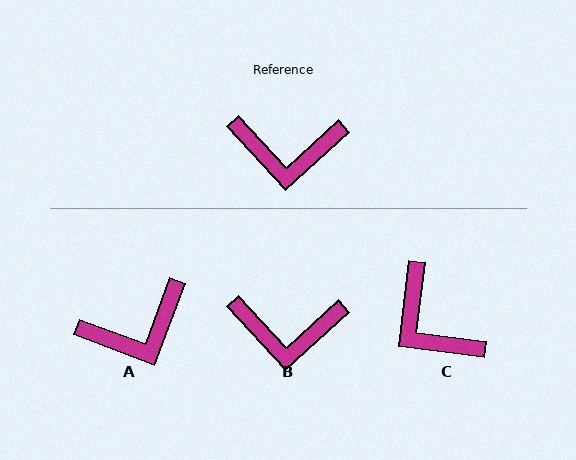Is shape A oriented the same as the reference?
No, it is off by about 27 degrees.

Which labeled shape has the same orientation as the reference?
B.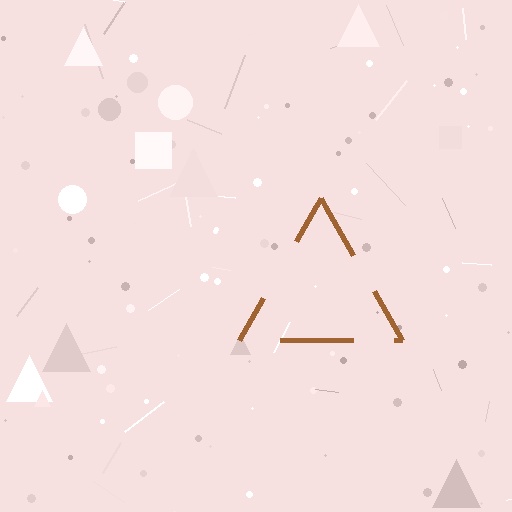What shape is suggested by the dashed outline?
The dashed outline suggests a triangle.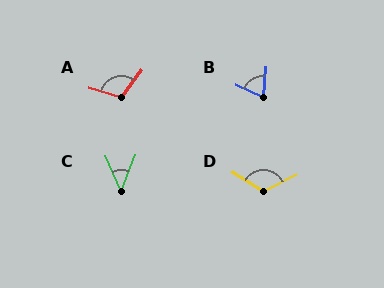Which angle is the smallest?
C, at approximately 45 degrees.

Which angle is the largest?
D, at approximately 122 degrees.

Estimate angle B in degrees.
Approximately 69 degrees.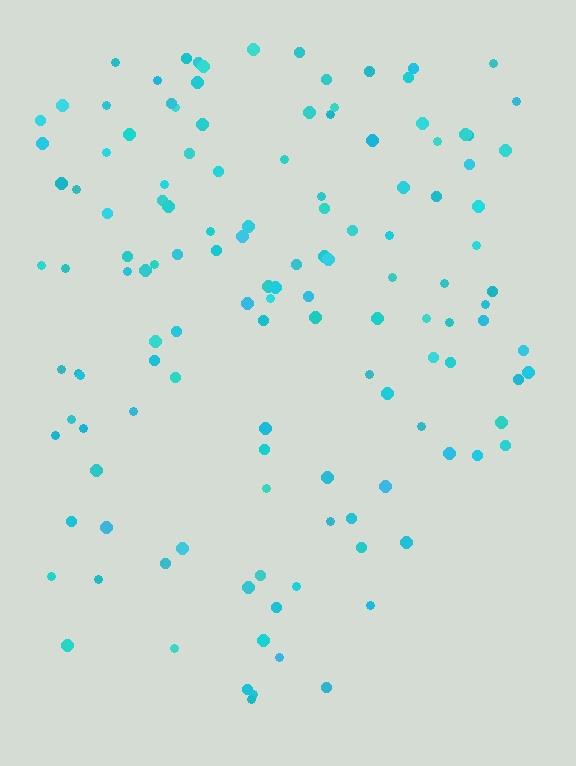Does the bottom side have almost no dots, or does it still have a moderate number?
Still a moderate number, just noticeably fewer than the top.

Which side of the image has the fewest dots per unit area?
The bottom.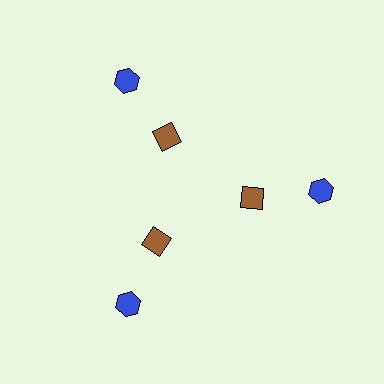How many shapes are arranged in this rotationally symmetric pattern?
There are 6 shapes, arranged in 3 groups of 2.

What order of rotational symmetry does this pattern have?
This pattern has 3-fold rotational symmetry.